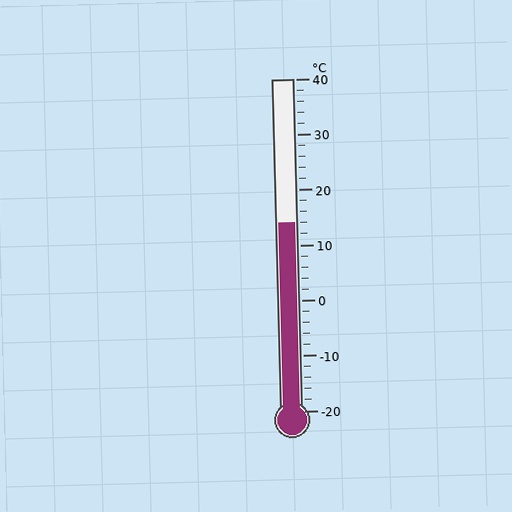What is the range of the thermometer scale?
The thermometer scale ranges from -20°C to 40°C.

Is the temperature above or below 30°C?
The temperature is below 30°C.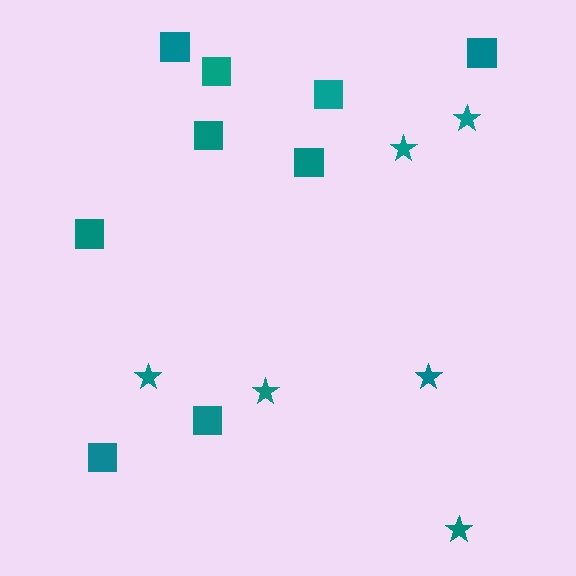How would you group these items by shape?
There are 2 groups: one group of squares (9) and one group of stars (6).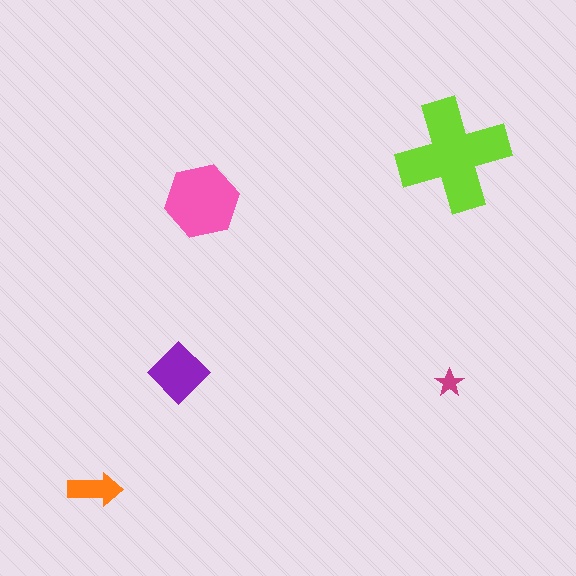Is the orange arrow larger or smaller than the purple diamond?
Smaller.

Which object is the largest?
The lime cross.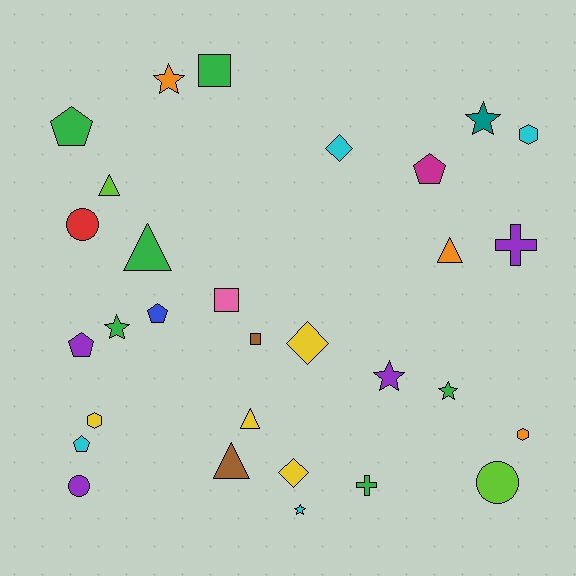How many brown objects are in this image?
There are 2 brown objects.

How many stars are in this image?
There are 6 stars.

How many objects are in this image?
There are 30 objects.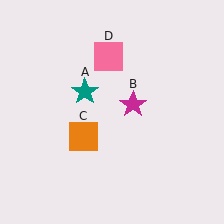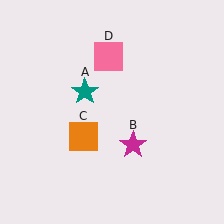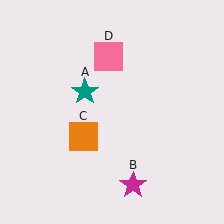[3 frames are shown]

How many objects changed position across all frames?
1 object changed position: magenta star (object B).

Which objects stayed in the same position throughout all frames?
Teal star (object A) and orange square (object C) and pink square (object D) remained stationary.